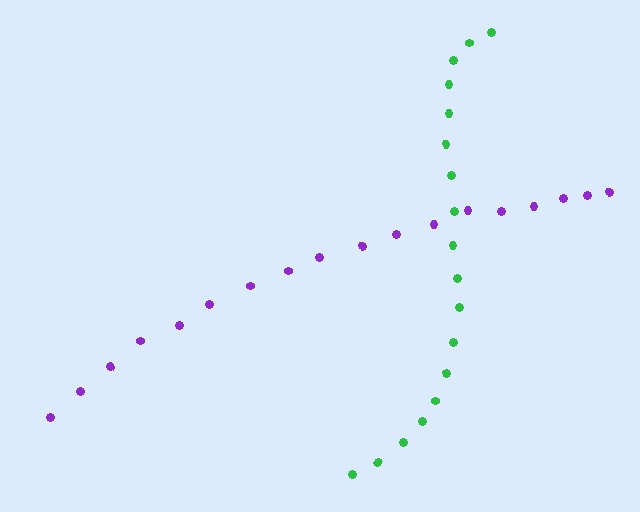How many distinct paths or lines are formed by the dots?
There are 2 distinct paths.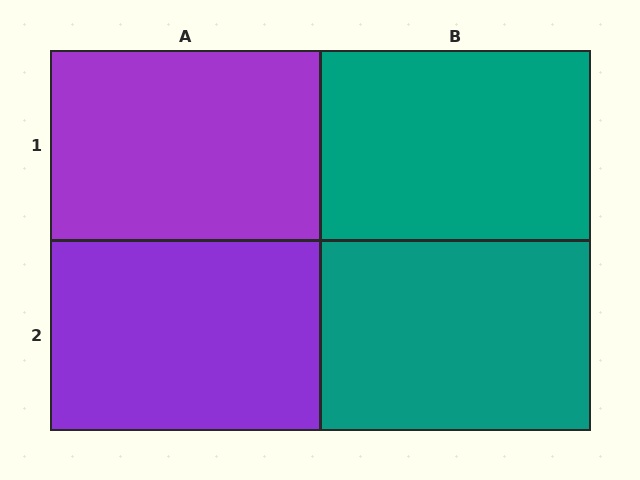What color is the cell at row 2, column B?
Teal.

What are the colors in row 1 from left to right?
Purple, teal.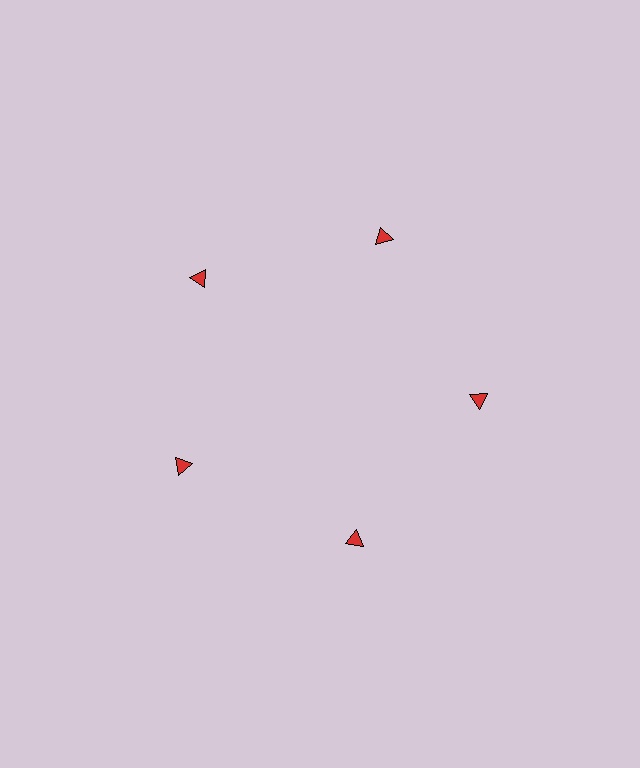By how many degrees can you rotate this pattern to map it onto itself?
The pattern maps onto itself every 72 degrees of rotation.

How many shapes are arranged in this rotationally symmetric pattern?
There are 5 shapes, arranged in 5 groups of 1.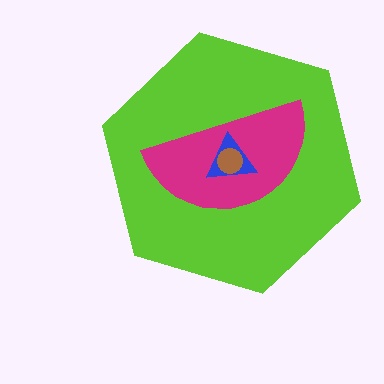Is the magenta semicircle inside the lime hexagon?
Yes.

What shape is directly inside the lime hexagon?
The magenta semicircle.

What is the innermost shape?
The brown circle.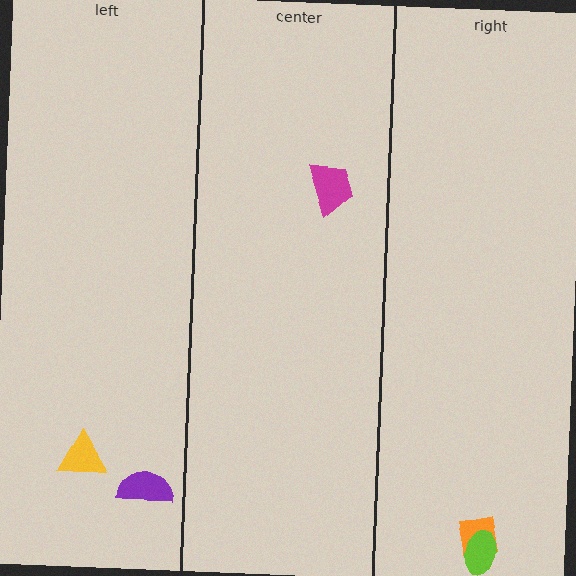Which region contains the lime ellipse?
The right region.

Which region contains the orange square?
The right region.